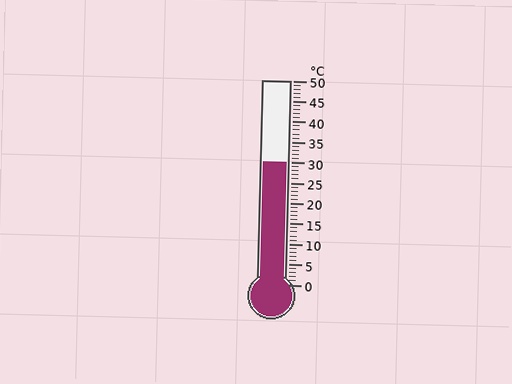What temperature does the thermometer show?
The thermometer shows approximately 30°C.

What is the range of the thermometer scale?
The thermometer scale ranges from 0°C to 50°C.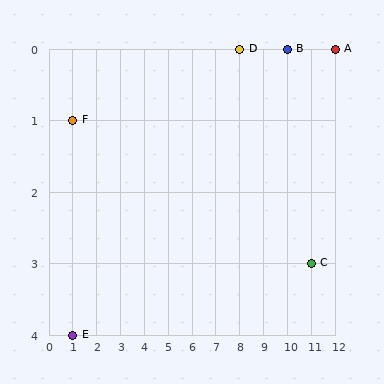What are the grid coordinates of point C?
Point C is at grid coordinates (11, 3).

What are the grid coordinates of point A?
Point A is at grid coordinates (12, 0).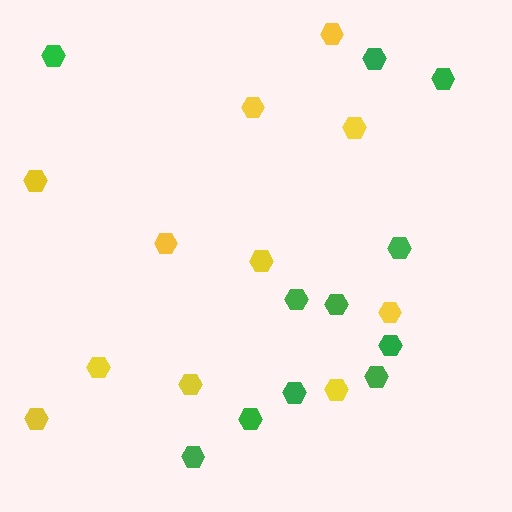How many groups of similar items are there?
There are 2 groups: one group of yellow hexagons (11) and one group of green hexagons (11).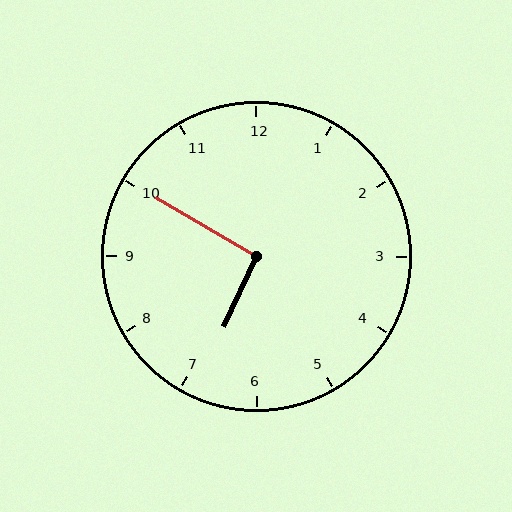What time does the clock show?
6:50.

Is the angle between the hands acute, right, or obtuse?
It is right.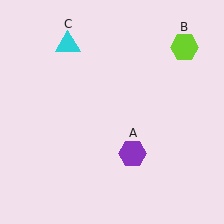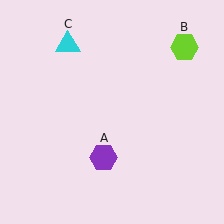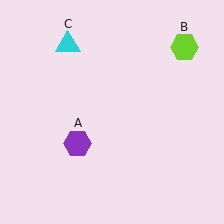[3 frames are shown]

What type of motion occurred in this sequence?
The purple hexagon (object A) rotated clockwise around the center of the scene.